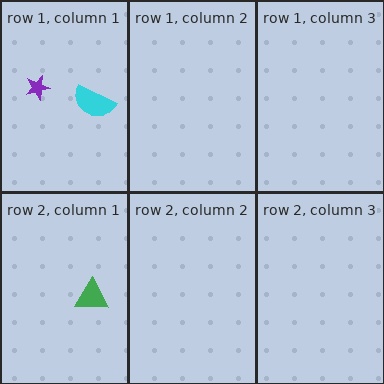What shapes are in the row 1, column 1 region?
The purple star, the cyan semicircle.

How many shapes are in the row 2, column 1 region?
1.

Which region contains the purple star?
The row 1, column 1 region.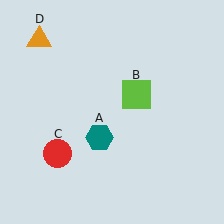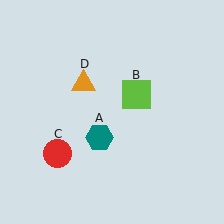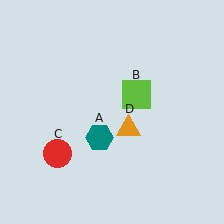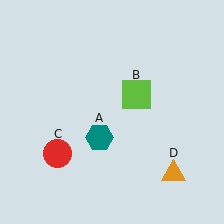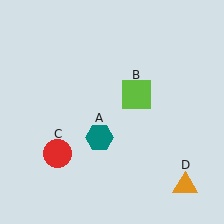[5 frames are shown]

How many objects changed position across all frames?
1 object changed position: orange triangle (object D).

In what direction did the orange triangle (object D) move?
The orange triangle (object D) moved down and to the right.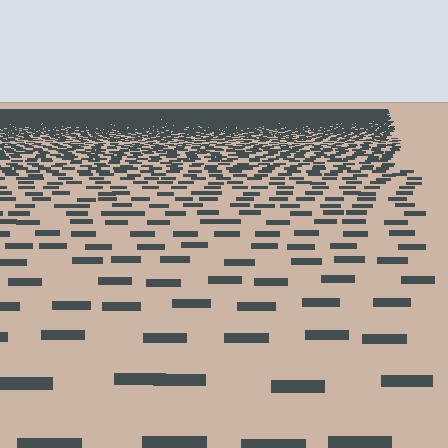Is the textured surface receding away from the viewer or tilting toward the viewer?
The surface is receding away from the viewer. Texture elements get smaller and denser toward the top.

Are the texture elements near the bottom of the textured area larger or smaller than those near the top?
Larger. Near the bottom, elements are closer to the viewer and appear at a bigger on-screen size.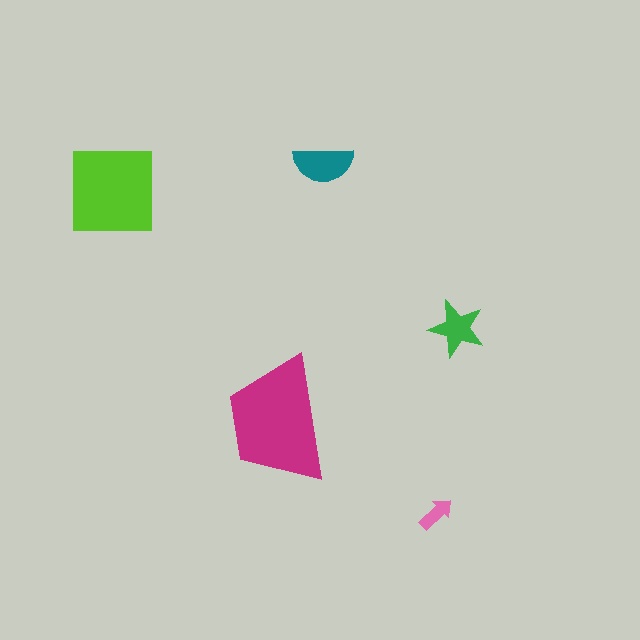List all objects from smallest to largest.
The pink arrow, the green star, the teal semicircle, the lime square, the magenta trapezoid.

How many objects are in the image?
There are 5 objects in the image.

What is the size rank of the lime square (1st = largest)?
2nd.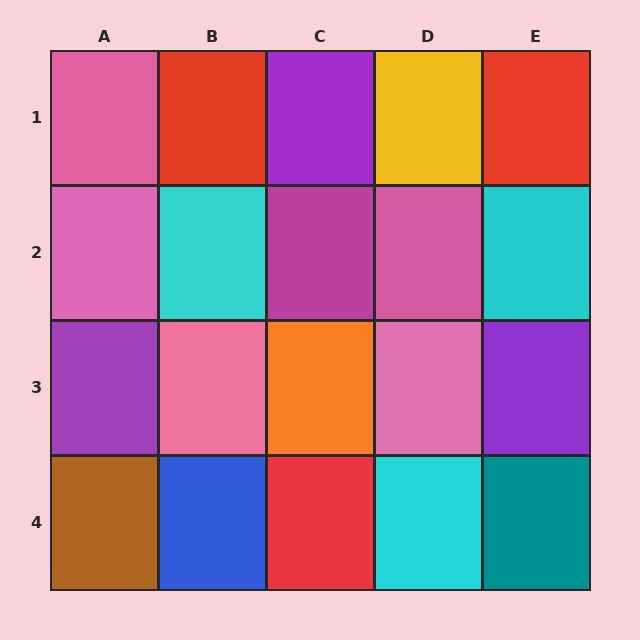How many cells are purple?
3 cells are purple.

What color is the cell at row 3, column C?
Orange.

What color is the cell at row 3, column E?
Purple.